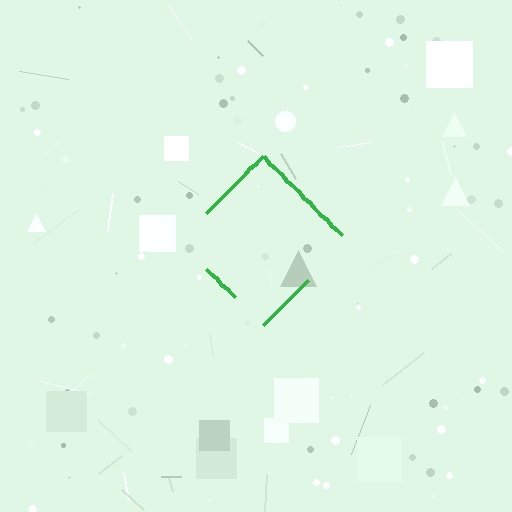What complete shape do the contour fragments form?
The contour fragments form a diamond.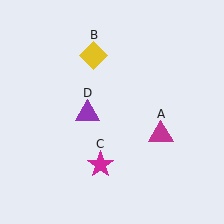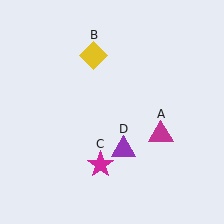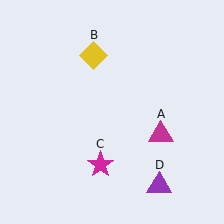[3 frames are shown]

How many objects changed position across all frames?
1 object changed position: purple triangle (object D).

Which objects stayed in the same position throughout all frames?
Magenta triangle (object A) and yellow diamond (object B) and magenta star (object C) remained stationary.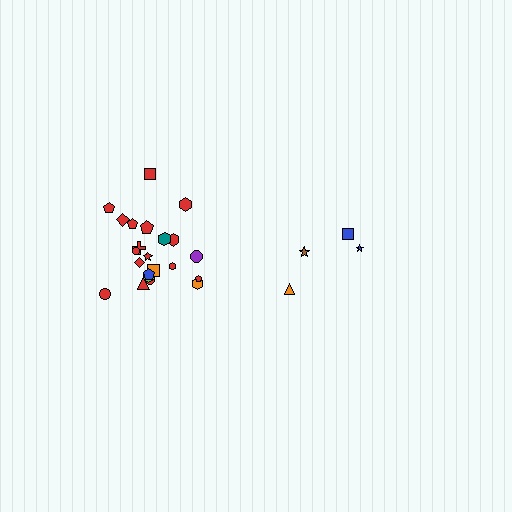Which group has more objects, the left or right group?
The left group.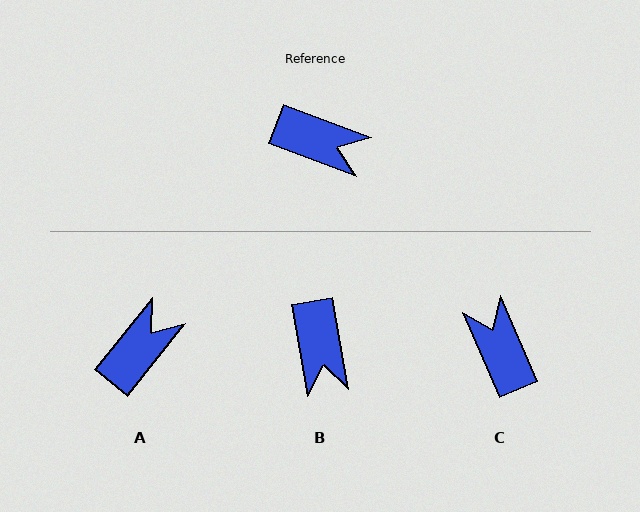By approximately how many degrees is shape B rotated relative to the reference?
Approximately 60 degrees clockwise.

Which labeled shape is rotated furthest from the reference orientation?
C, about 134 degrees away.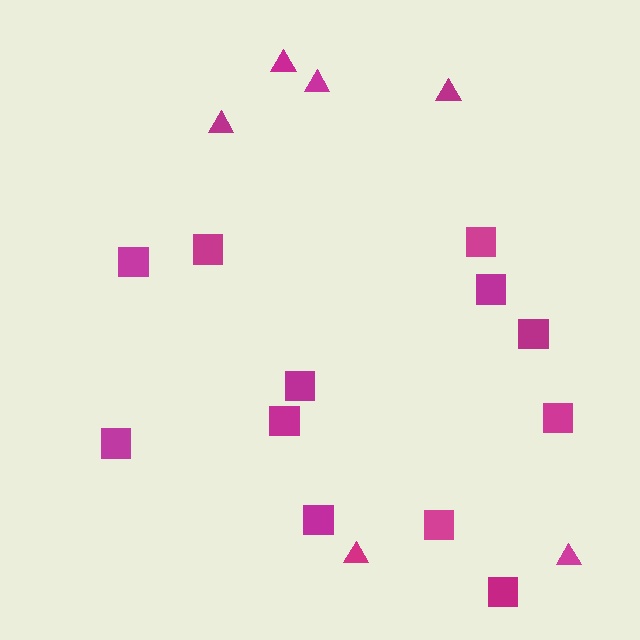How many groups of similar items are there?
There are 2 groups: one group of squares (12) and one group of triangles (6).